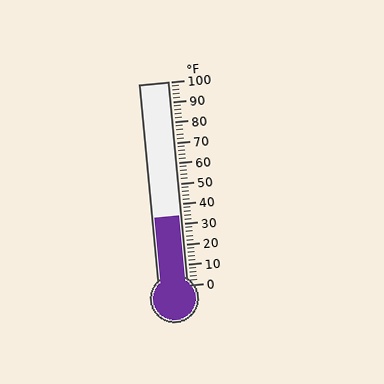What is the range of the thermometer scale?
The thermometer scale ranges from 0°F to 100°F.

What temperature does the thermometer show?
The thermometer shows approximately 34°F.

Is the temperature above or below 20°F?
The temperature is above 20°F.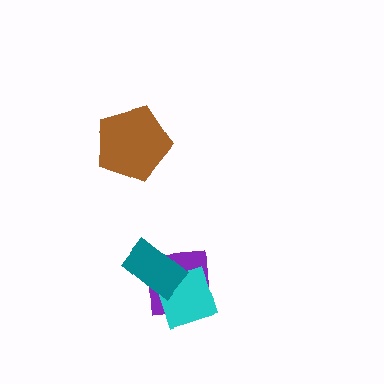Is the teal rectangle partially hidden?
No, no other shape covers it.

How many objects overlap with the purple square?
2 objects overlap with the purple square.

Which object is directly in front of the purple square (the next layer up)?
The cyan diamond is directly in front of the purple square.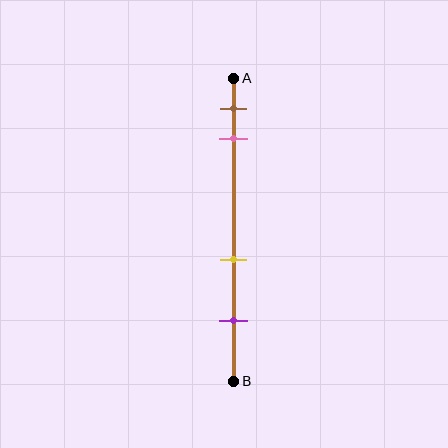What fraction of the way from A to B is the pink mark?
The pink mark is approximately 20% (0.2) of the way from A to B.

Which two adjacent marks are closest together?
The brown and pink marks are the closest adjacent pair.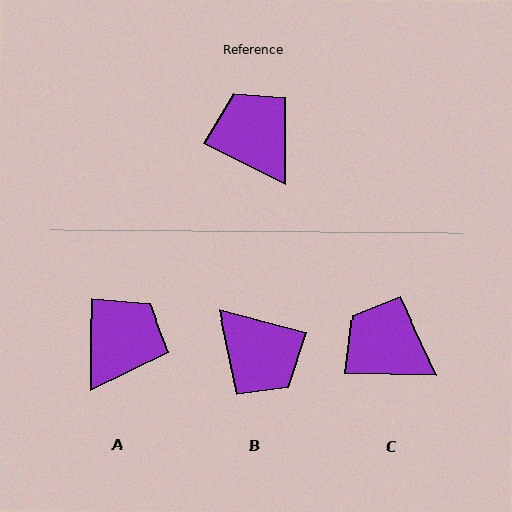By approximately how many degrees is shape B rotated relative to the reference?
Approximately 168 degrees clockwise.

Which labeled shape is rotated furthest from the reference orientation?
B, about 168 degrees away.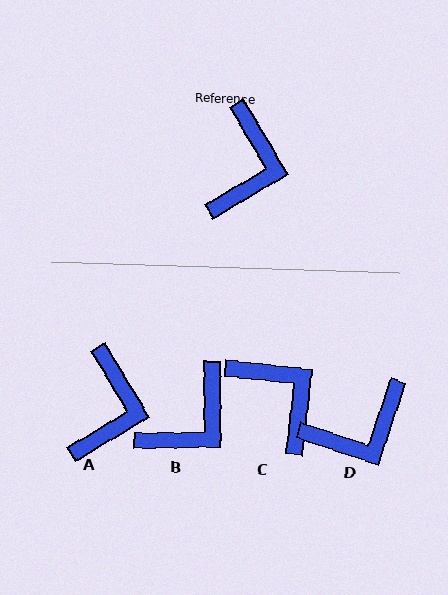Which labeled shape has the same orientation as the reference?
A.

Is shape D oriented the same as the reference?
No, it is off by about 50 degrees.